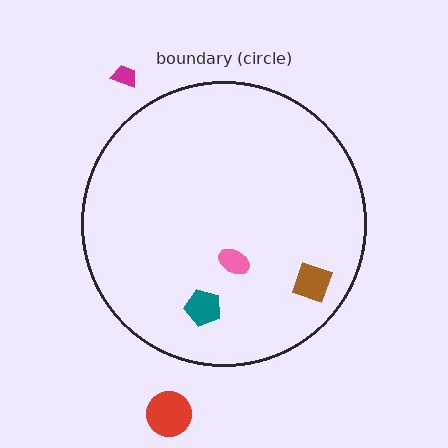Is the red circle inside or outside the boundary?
Outside.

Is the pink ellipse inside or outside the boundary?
Inside.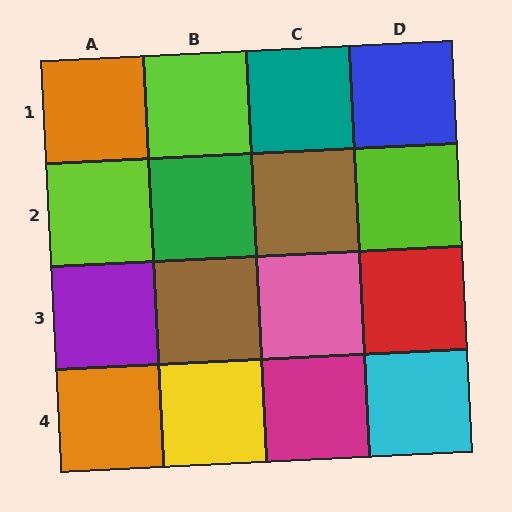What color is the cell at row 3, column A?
Purple.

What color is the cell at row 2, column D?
Lime.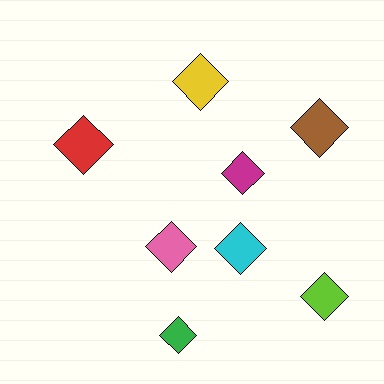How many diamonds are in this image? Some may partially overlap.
There are 8 diamonds.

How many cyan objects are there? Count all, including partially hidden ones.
There is 1 cyan object.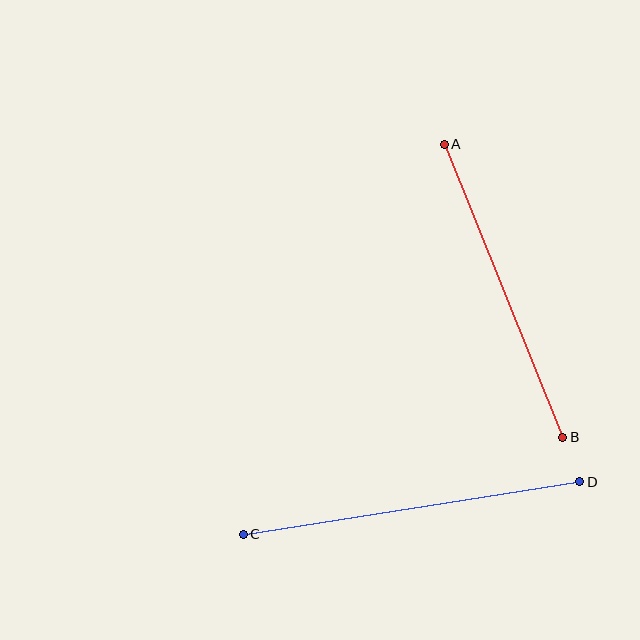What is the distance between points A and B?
The distance is approximately 316 pixels.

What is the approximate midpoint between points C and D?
The midpoint is at approximately (412, 508) pixels.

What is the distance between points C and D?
The distance is approximately 341 pixels.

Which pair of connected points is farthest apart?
Points C and D are farthest apart.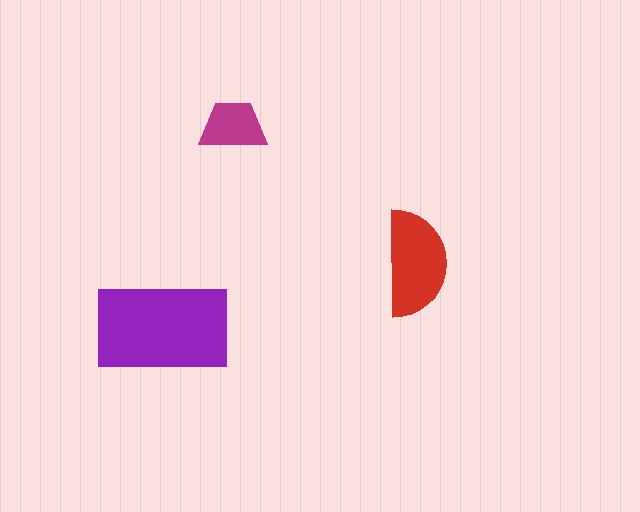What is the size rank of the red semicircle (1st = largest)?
2nd.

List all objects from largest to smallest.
The purple rectangle, the red semicircle, the magenta trapezoid.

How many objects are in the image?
There are 3 objects in the image.